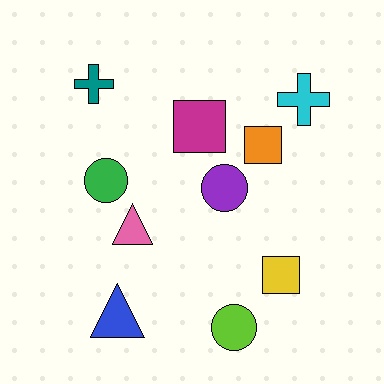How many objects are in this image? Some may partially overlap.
There are 10 objects.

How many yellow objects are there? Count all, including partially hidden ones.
There is 1 yellow object.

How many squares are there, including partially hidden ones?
There are 3 squares.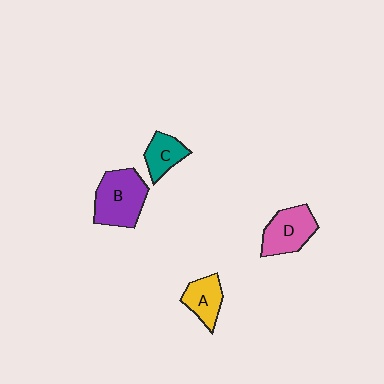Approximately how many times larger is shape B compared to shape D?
Approximately 1.3 times.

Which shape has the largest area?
Shape B (purple).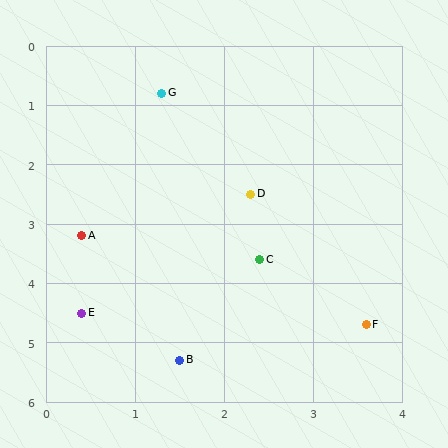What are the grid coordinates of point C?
Point C is at approximately (2.4, 3.6).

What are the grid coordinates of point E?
Point E is at approximately (0.4, 4.5).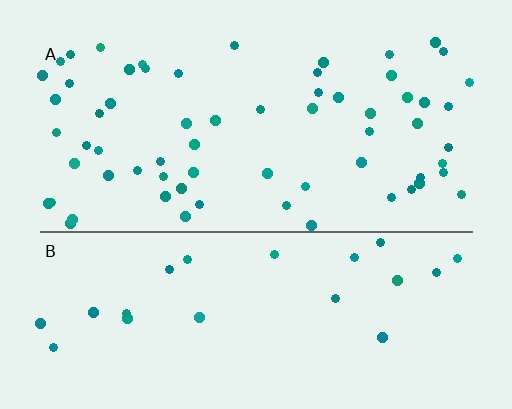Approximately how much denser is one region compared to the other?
Approximately 2.8× — region A over region B.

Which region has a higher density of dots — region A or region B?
A (the top).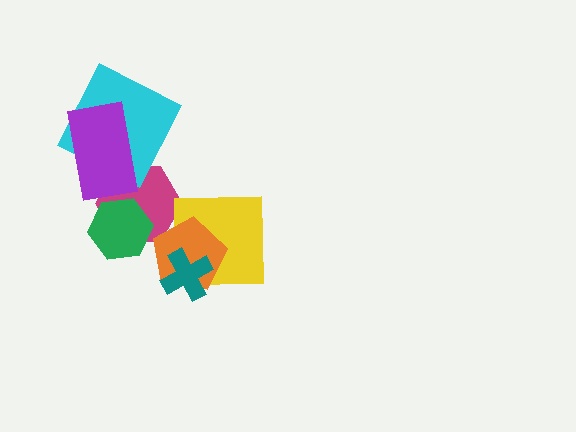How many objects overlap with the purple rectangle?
2 objects overlap with the purple rectangle.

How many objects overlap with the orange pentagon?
3 objects overlap with the orange pentagon.